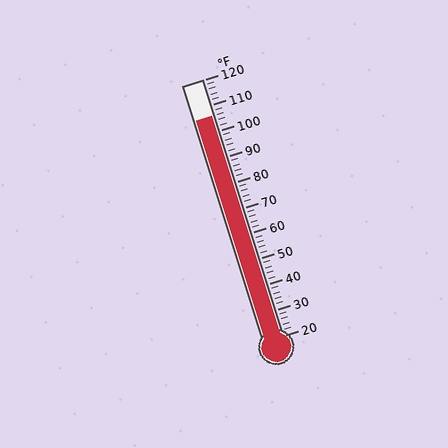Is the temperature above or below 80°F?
The temperature is above 80°F.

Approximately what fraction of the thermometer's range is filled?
The thermometer is filled to approximately 85% of its range.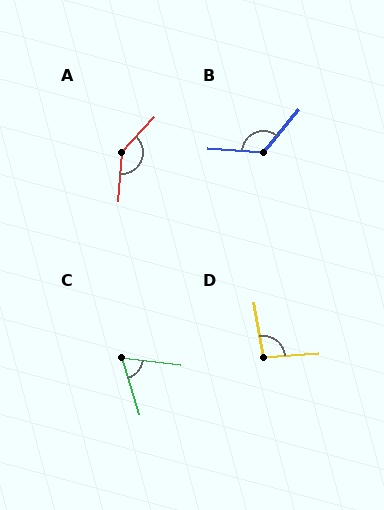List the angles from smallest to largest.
C (66°), D (95°), B (125°), A (141°).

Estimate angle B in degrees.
Approximately 125 degrees.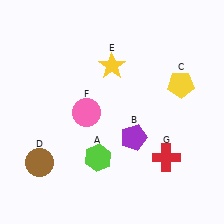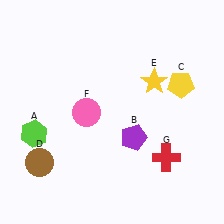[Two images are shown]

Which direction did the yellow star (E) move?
The yellow star (E) moved right.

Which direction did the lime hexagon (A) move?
The lime hexagon (A) moved left.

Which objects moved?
The objects that moved are: the lime hexagon (A), the yellow star (E).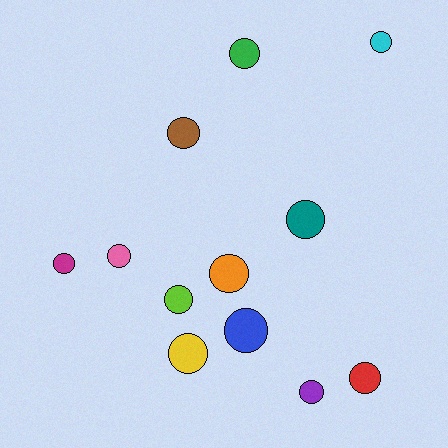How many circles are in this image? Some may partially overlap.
There are 12 circles.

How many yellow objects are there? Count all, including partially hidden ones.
There is 1 yellow object.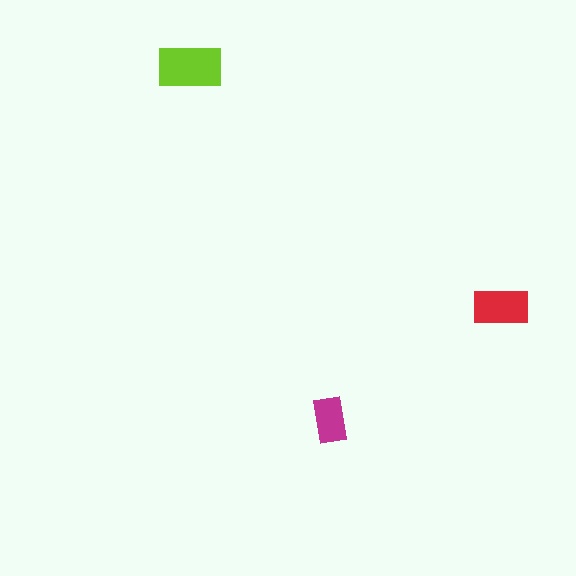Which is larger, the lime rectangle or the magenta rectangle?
The lime one.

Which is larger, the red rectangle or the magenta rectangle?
The red one.